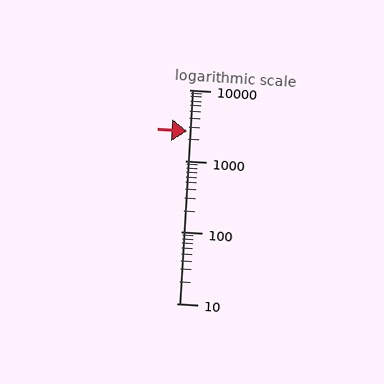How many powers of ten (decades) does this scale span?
The scale spans 3 decades, from 10 to 10000.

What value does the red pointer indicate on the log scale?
The pointer indicates approximately 2600.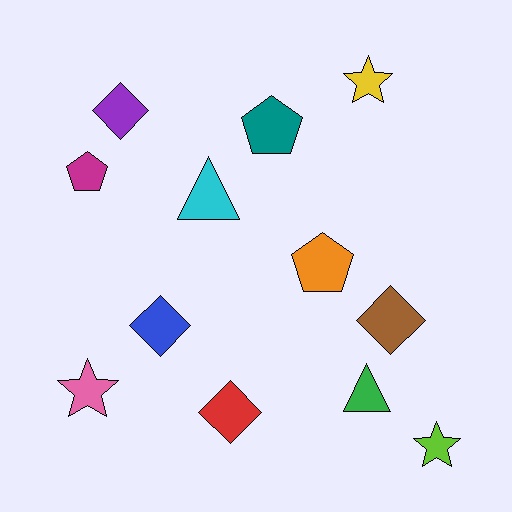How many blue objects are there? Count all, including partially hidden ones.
There is 1 blue object.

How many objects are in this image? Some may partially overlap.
There are 12 objects.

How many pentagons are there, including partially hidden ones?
There are 3 pentagons.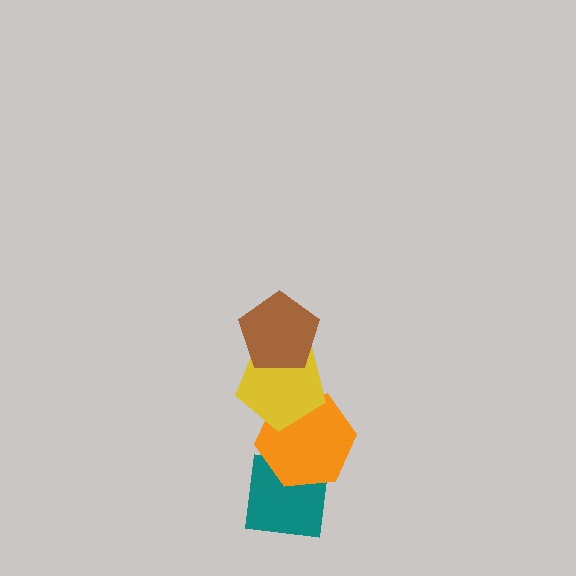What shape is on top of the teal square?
The orange hexagon is on top of the teal square.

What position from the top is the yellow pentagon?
The yellow pentagon is 2nd from the top.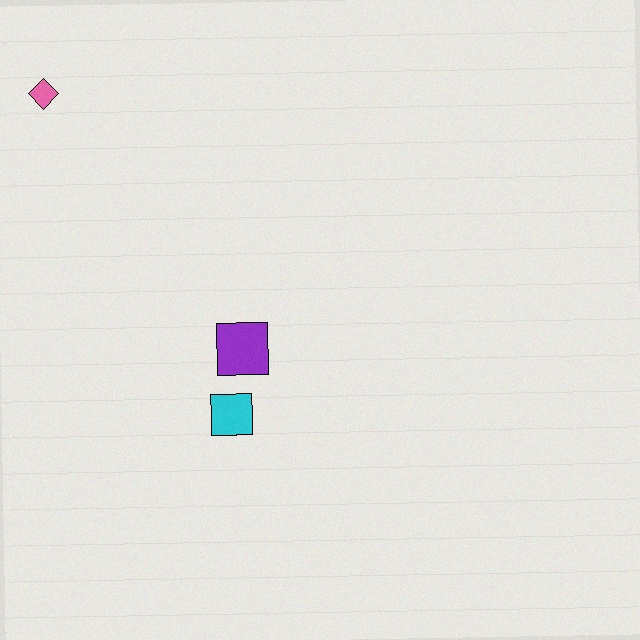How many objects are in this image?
There are 3 objects.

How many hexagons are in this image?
There are no hexagons.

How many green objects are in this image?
There are no green objects.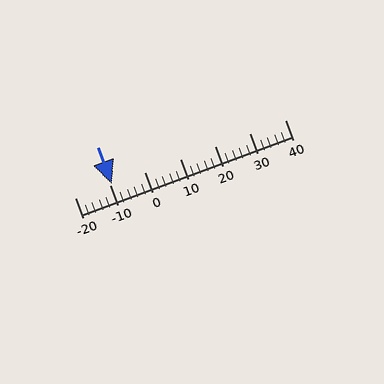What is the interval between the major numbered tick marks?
The major tick marks are spaced 10 units apart.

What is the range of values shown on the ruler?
The ruler shows values from -20 to 40.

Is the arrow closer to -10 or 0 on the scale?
The arrow is closer to -10.